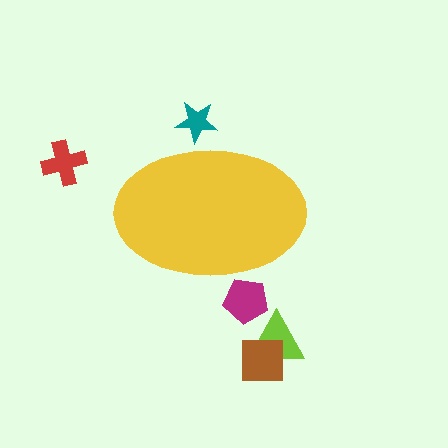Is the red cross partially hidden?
No, the red cross is fully visible.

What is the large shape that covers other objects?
A yellow ellipse.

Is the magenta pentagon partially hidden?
Yes, the magenta pentagon is partially hidden behind the yellow ellipse.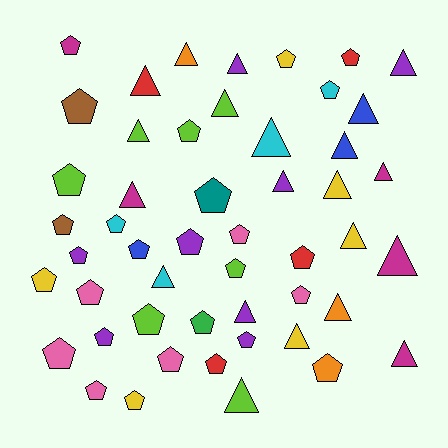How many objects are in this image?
There are 50 objects.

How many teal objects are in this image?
There is 1 teal object.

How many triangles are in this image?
There are 21 triangles.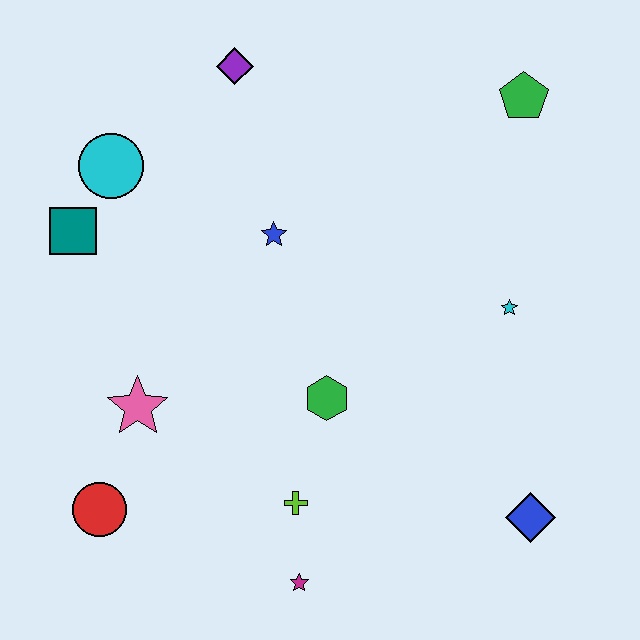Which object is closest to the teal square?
The cyan circle is closest to the teal square.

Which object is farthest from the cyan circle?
The blue diamond is farthest from the cyan circle.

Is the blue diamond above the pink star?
No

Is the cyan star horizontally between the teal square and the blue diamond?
Yes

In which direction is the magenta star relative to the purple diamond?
The magenta star is below the purple diamond.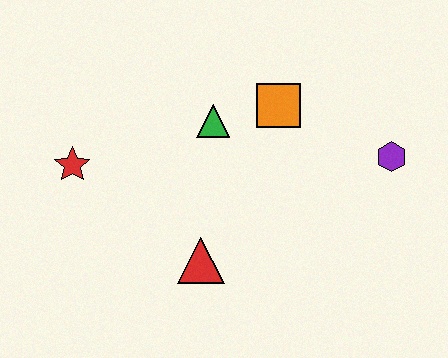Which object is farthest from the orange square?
The red star is farthest from the orange square.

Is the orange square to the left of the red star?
No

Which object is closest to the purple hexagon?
The orange square is closest to the purple hexagon.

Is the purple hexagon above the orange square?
No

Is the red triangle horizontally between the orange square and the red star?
Yes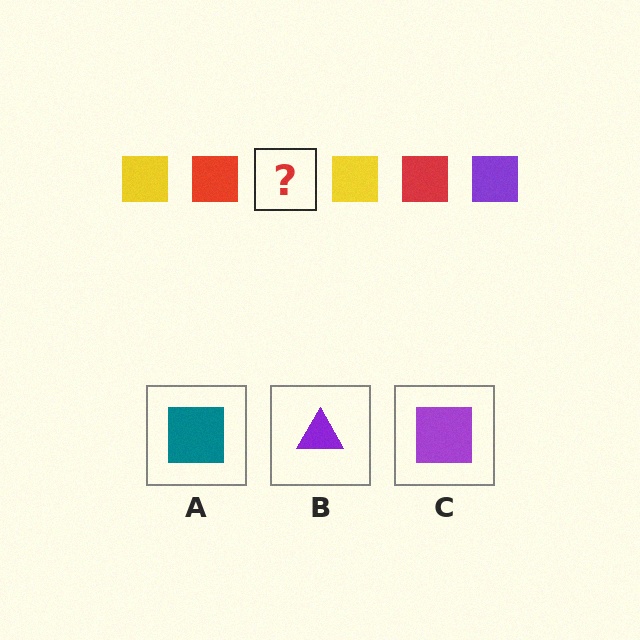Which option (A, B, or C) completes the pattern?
C.